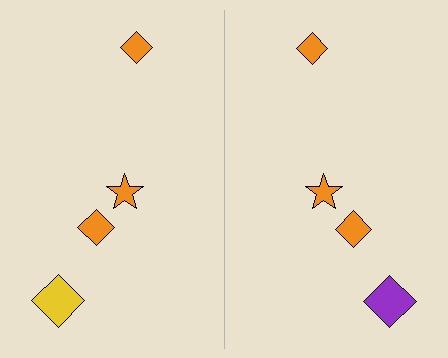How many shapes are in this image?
There are 8 shapes in this image.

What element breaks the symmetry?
The purple diamond on the right side breaks the symmetry — its mirror counterpart is yellow.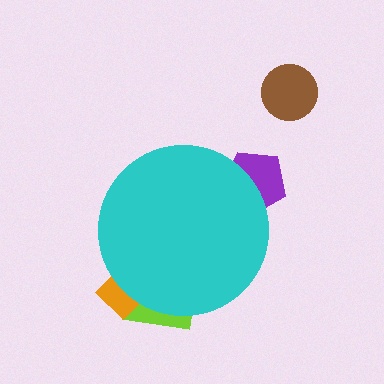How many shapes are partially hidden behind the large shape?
3 shapes are partially hidden.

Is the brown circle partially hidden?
No, the brown circle is fully visible.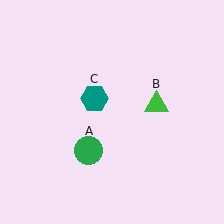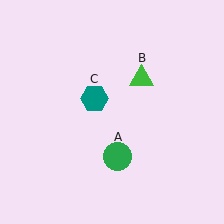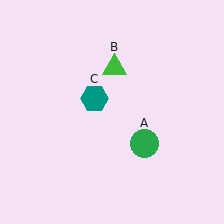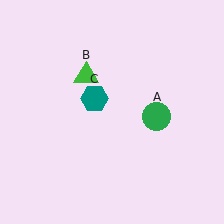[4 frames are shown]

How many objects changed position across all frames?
2 objects changed position: green circle (object A), green triangle (object B).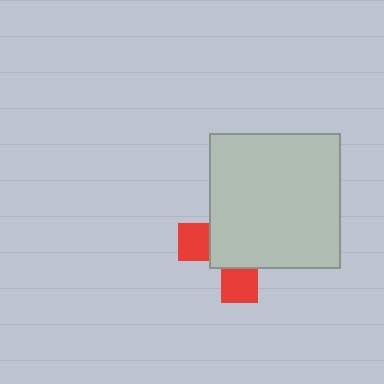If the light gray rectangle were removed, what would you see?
You would see the complete red cross.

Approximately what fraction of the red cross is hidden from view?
Roughly 69% of the red cross is hidden behind the light gray rectangle.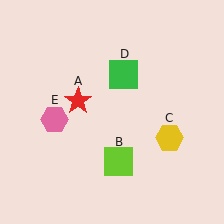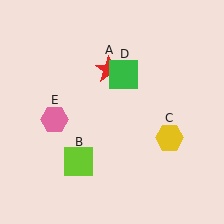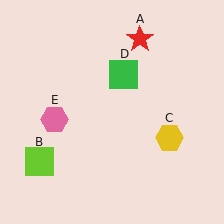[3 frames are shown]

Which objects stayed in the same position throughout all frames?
Yellow hexagon (object C) and green square (object D) and pink hexagon (object E) remained stationary.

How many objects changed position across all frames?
2 objects changed position: red star (object A), lime square (object B).